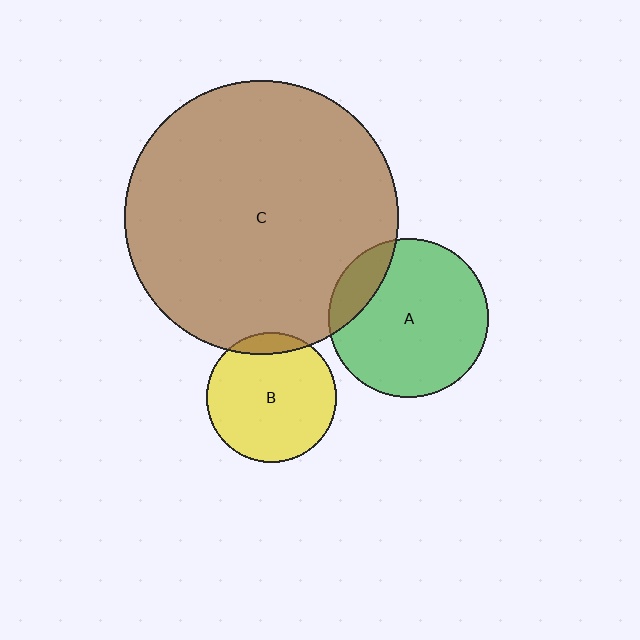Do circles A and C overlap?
Yes.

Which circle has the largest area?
Circle C (brown).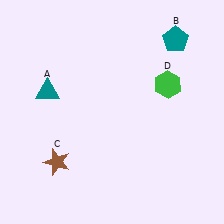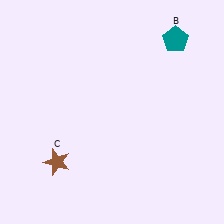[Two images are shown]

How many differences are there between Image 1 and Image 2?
There are 2 differences between the two images.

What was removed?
The teal triangle (A), the green hexagon (D) were removed in Image 2.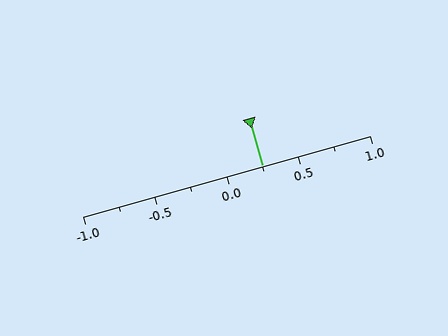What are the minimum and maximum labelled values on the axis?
The axis runs from -1.0 to 1.0.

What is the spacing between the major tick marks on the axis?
The major ticks are spaced 0.5 apart.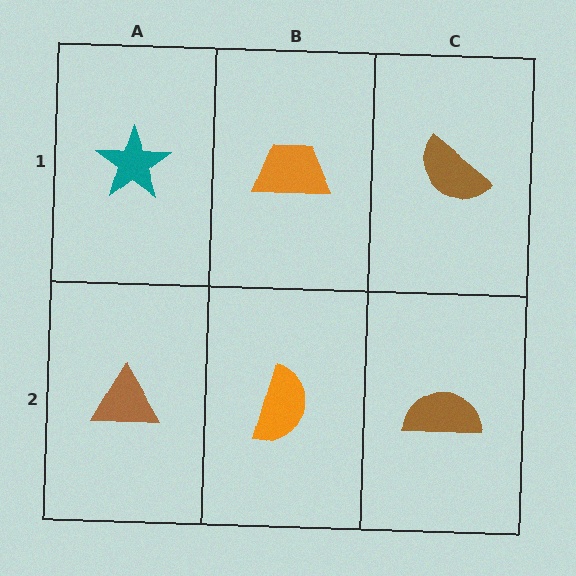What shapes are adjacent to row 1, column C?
A brown semicircle (row 2, column C), an orange trapezoid (row 1, column B).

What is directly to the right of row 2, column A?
An orange semicircle.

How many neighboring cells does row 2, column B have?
3.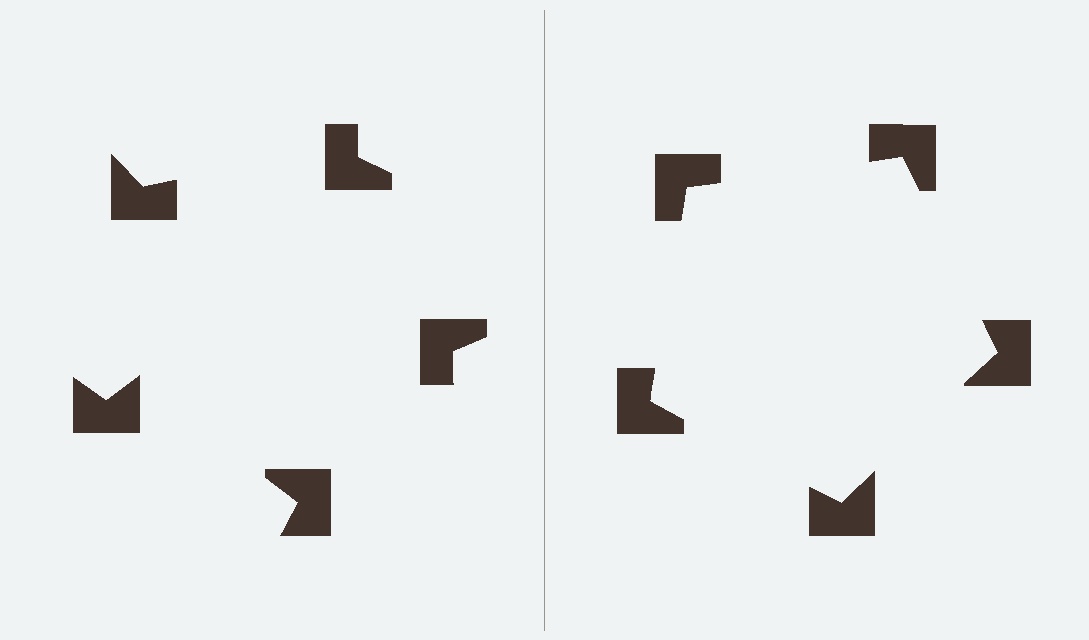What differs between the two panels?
The notched squares are positioned identically on both sides; only the wedge orientations differ. On the right they align to a pentagon; on the left they are misaligned.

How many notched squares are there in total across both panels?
10 — 5 on each side.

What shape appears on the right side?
An illusory pentagon.